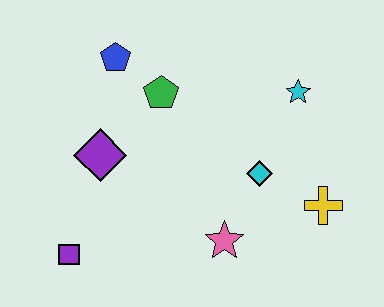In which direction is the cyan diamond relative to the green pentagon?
The cyan diamond is to the right of the green pentagon.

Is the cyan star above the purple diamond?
Yes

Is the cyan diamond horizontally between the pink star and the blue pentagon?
No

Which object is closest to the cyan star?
The cyan diamond is closest to the cyan star.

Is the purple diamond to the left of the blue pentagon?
Yes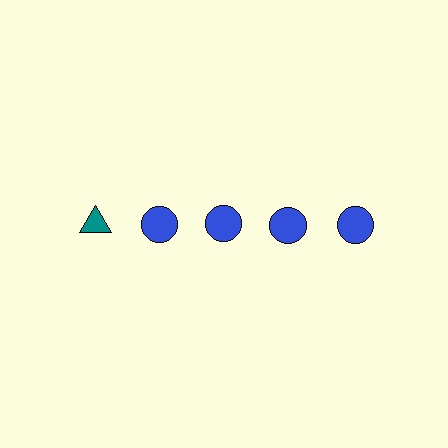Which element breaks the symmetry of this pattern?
The teal triangle in the top row, leftmost column breaks the symmetry. All other shapes are blue circles.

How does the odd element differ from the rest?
It differs in both color (teal instead of blue) and shape (triangle instead of circle).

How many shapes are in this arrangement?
There are 5 shapes arranged in a grid pattern.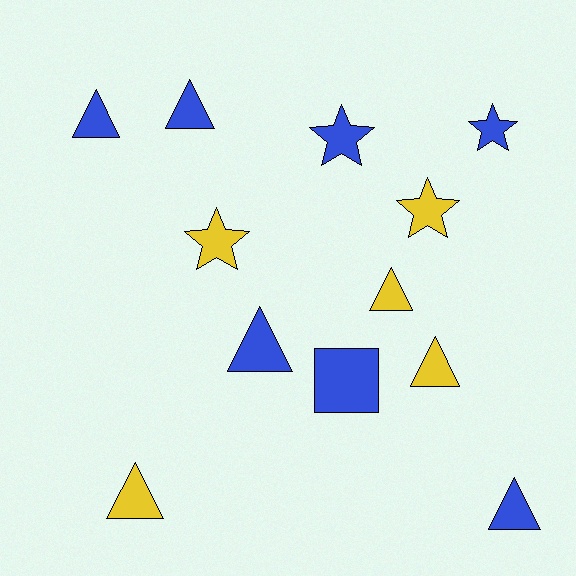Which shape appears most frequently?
Triangle, with 7 objects.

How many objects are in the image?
There are 12 objects.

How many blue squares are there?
There is 1 blue square.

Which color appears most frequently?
Blue, with 7 objects.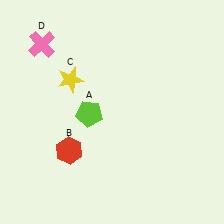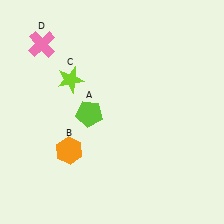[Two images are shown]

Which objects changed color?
B changed from red to orange. C changed from yellow to lime.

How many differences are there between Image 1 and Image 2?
There are 2 differences between the two images.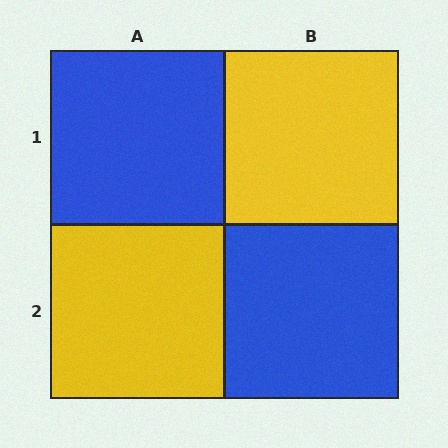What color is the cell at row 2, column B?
Blue.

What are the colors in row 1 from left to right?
Blue, yellow.